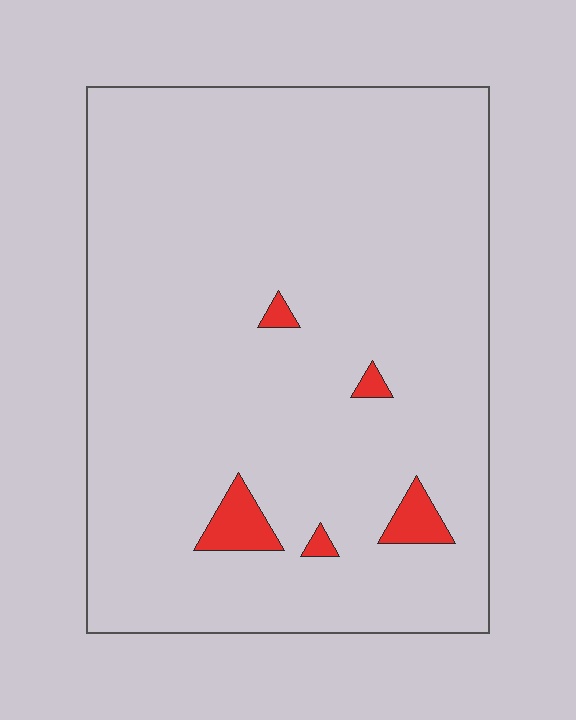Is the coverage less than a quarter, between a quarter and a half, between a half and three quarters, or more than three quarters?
Less than a quarter.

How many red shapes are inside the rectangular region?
5.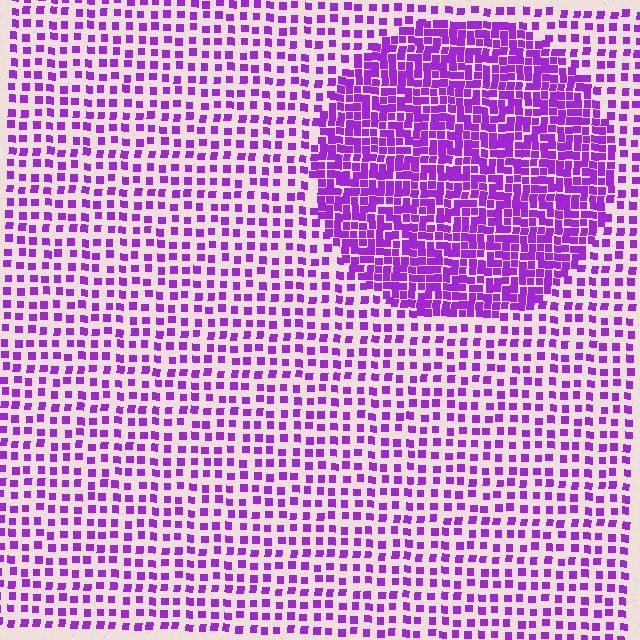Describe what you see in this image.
The image contains small purple elements arranged at two different densities. A circle-shaped region is visible where the elements are more densely packed than the surrounding area.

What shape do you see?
I see a circle.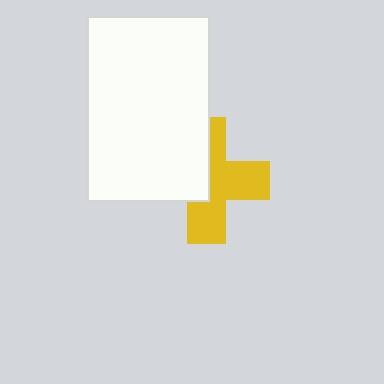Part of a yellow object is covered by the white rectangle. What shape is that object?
It is a cross.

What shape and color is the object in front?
The object in front is a white rectangle.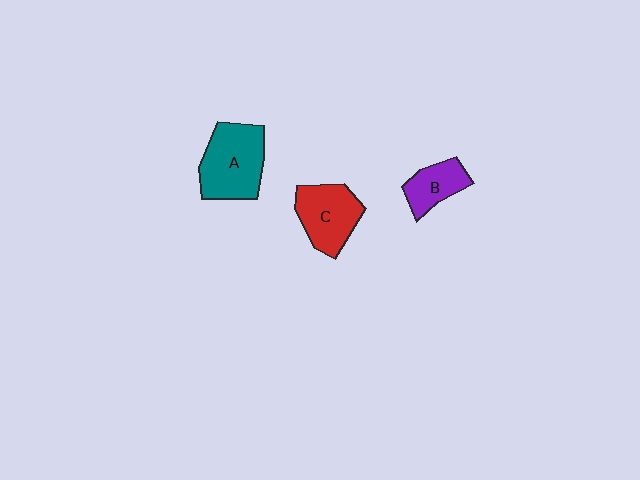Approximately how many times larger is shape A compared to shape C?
Approximately 1.2 times.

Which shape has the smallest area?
Shape B (purple).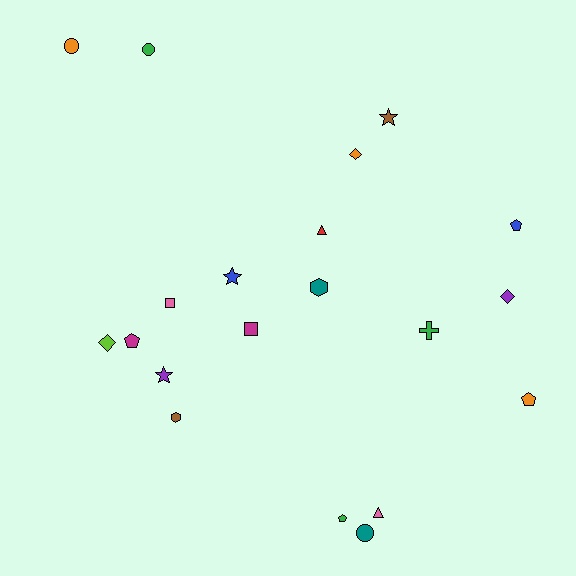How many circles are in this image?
There are 3 circles.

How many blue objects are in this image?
There are 2 blue objects.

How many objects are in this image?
There are 20 objects.